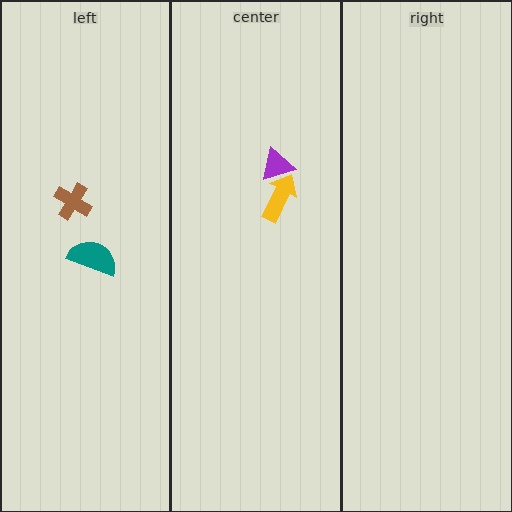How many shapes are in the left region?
2.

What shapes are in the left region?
The teal semicircle, the brown cross.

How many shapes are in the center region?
2.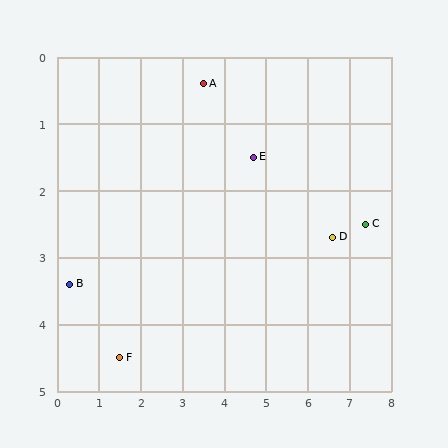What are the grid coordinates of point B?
Point B is at approximately (0.3, 3.4).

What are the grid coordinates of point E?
Point E is at approximately (4.7, 1.5).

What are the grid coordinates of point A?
Point A is at approximately (3.5, 0.4).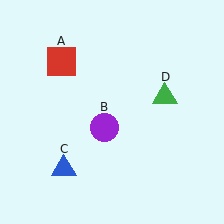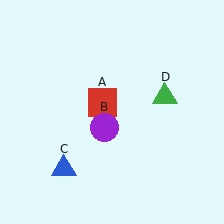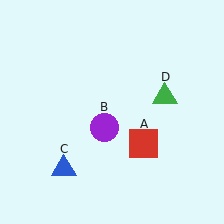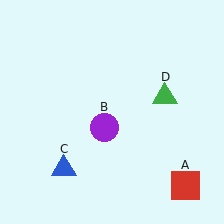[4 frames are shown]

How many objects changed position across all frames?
1 object changed position: red square (object A).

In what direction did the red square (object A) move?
The red square (object A) moved down and to the right.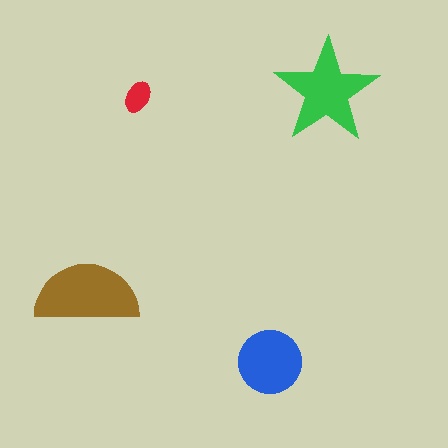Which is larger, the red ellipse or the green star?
The green star.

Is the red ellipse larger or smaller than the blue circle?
Smaller.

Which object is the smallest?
The red ellipse.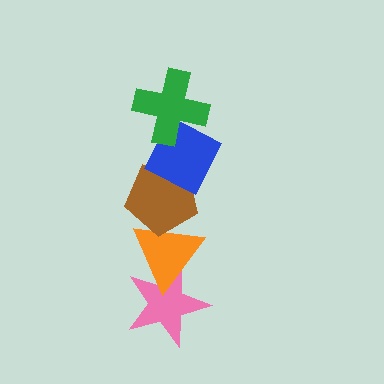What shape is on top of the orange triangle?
The brown pentagon is on top of the orange triangle.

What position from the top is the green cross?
The green cross is 1st from the top.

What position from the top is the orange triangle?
The orange triangle is 4th from the top.